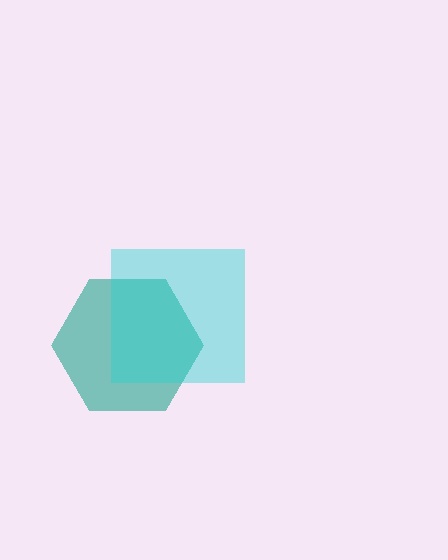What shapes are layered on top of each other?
The layered shapes are: a teal hexagon, a cyan square.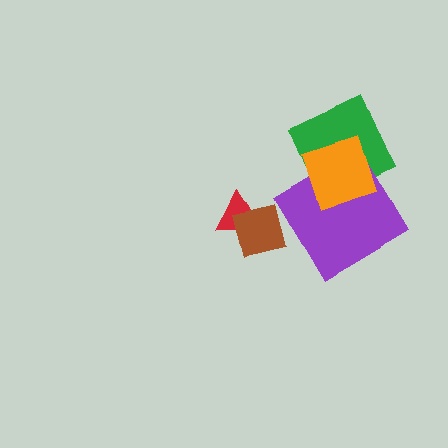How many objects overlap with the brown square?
1 object overlaps with the brown square.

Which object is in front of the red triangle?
The brown square is in front of the red triangle.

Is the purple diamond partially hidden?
Yes, it is partially covered by another shape.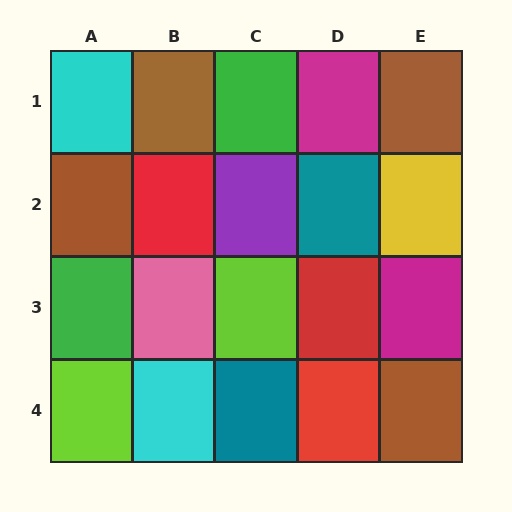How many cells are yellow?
1 cell is yellow.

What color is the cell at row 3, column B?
Pink.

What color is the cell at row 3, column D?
Red.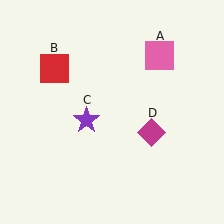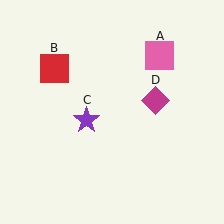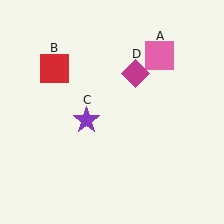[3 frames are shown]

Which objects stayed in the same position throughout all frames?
Pink square (object A) and red square (object B) and purple star (object C) remained stationary.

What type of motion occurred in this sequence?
The magenta diamond (object D) rotated counterclockwise around the center of the scene.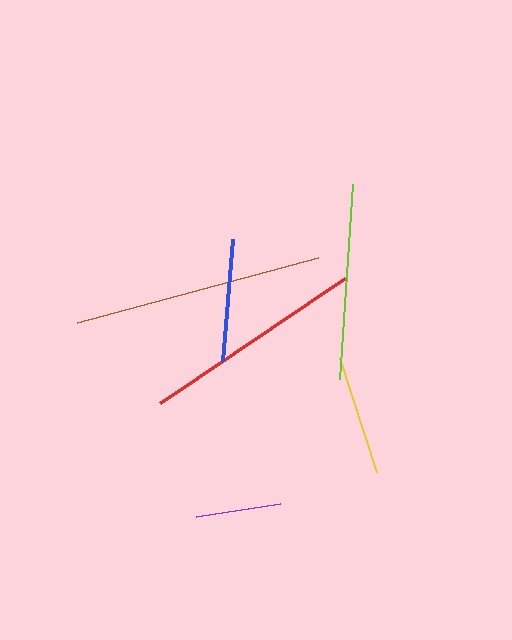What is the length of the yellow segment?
The yellow segment is approximately 121 pixels long.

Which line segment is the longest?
The brown line is the longest at approximately 250 pixels.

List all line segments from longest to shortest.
From longest to shortest: brown, red, lime, blue, yellow, purple.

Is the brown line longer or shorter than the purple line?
The brown line is longer than the purple line.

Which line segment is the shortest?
The purple line is the shortest at approximately 85 pixels.